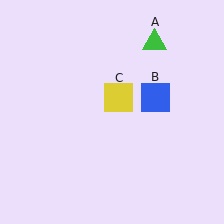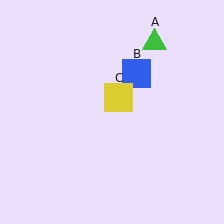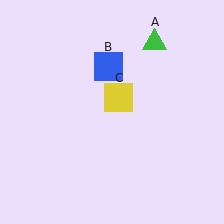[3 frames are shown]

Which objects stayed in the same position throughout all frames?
Green triangle (object A) and yellow square (object C) remained stationary.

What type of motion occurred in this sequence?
The blue square (object B) rotated counterclockwise around the center of the scene.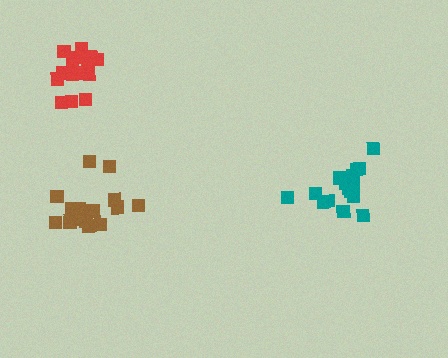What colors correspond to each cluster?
The clusters are colored: teal, red, brown.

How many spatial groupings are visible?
There are 3 spatial groupings.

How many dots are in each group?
Group 1: 16 dots, Group 2: 17 dots, Group 3: 19 dots (52 total).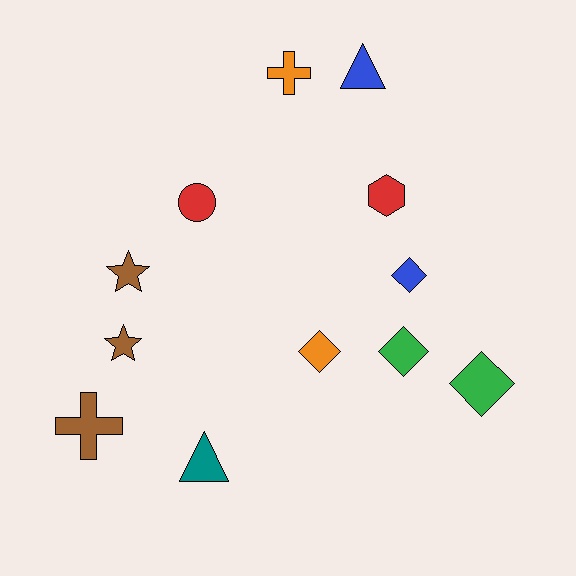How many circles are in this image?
There is 1 circle.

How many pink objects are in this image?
There are no pink objects.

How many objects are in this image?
There are 12 objects.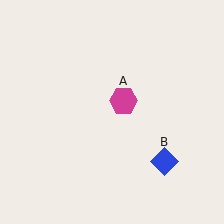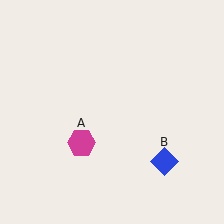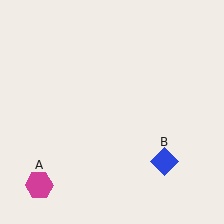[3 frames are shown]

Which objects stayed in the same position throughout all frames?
Blue diamond (object B) remained stationary.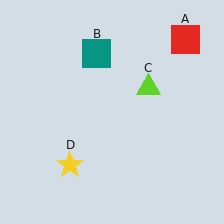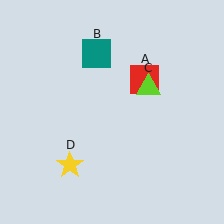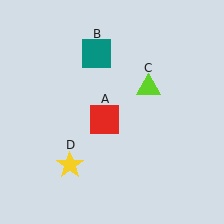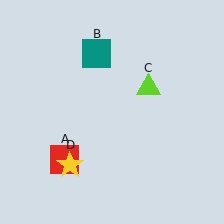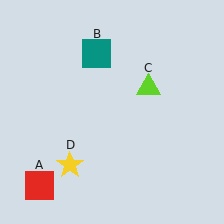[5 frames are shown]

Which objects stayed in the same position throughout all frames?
Teal square (object B) and lime triangle (object C) and yellow star (object D) remained stationary.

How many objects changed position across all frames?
1 object changed position: red square (object A).